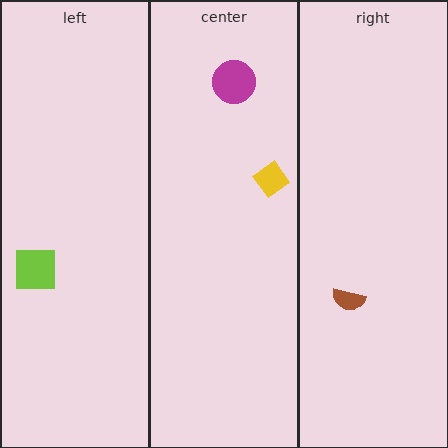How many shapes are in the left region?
1.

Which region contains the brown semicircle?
The right region.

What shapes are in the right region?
The brown semicircle.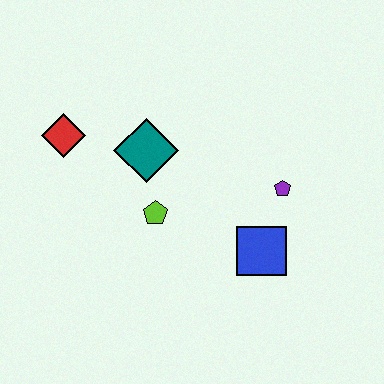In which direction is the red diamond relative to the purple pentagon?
The red diamond is to the left of the purple pentagon.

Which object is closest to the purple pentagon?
The blue square is closest to the purple pentagon.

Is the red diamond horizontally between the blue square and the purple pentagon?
No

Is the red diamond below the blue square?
No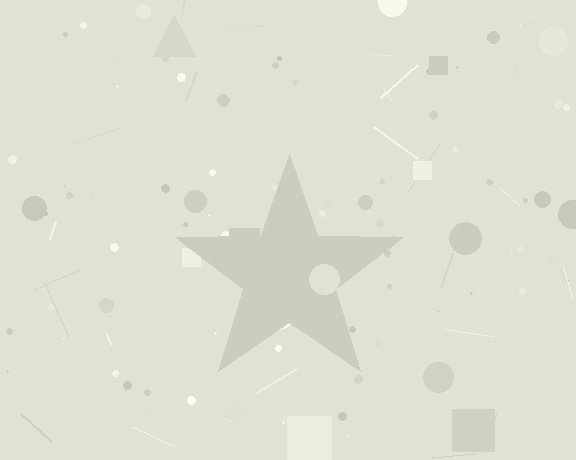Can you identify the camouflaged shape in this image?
The camouflaged shape is a star.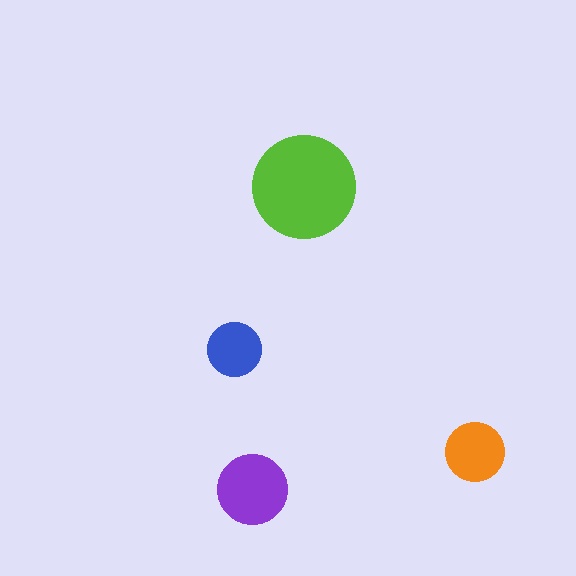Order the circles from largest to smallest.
the lime one, the purple one, the orange one, the blue one.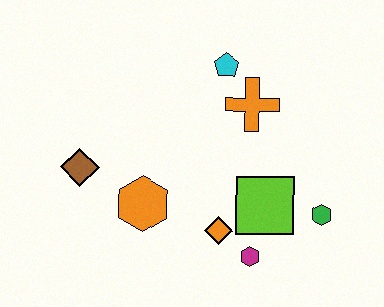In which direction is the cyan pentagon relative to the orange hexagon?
The cyan pentagon is above the orange hexagon.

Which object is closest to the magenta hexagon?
The orange diamond is closest to the magenta hexagon.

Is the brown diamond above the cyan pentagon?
No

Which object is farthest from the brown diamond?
The green hexagon is farthest from the brown diamond.